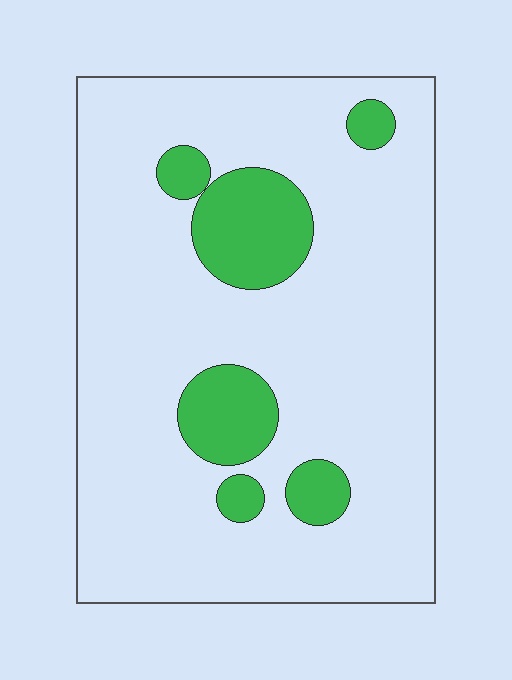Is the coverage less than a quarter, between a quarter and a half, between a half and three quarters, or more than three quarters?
Less than a quarter.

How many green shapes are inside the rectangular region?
6.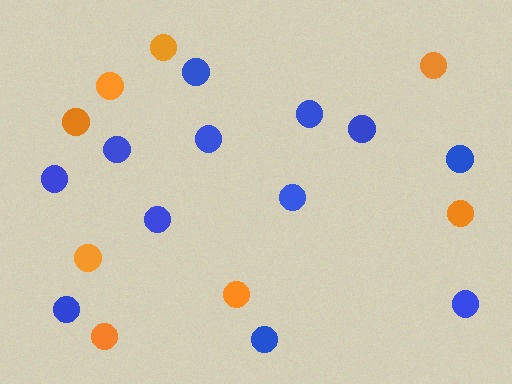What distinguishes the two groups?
There are 2 groups: one group of orange circles (8) and one group of blue circles (12).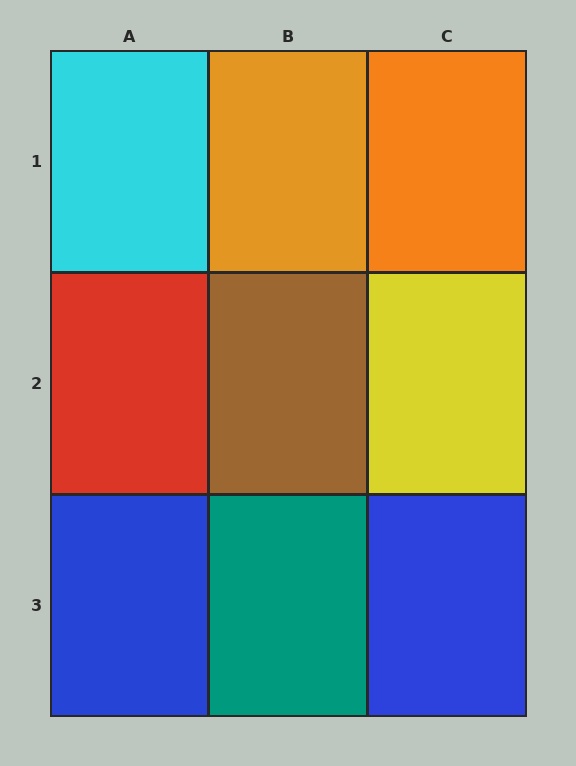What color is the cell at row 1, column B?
Orange.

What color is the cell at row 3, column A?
Blue.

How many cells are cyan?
1 cell is cyan.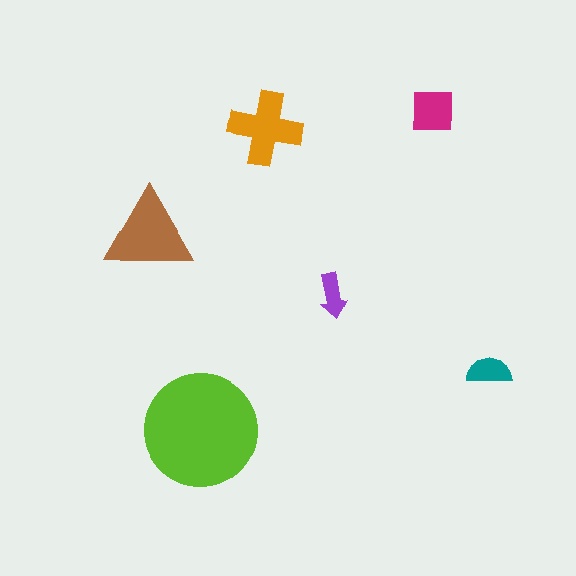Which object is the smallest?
The purple arrow.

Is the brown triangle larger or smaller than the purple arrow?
Larger.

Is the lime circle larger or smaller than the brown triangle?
Larger.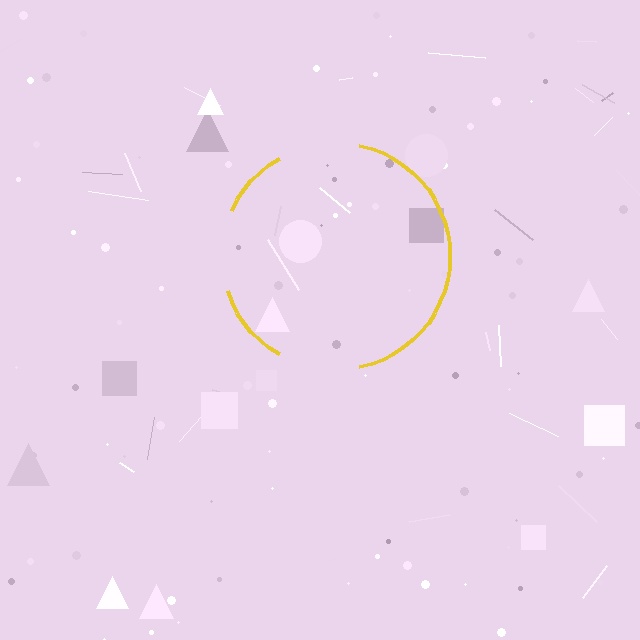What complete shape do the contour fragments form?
The contour fragments form a circle.